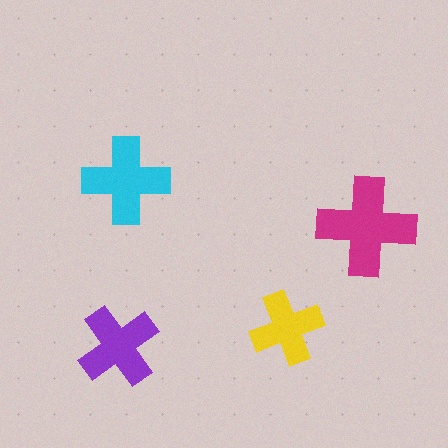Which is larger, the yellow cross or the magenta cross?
The magenta one.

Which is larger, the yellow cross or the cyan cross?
The cyan one.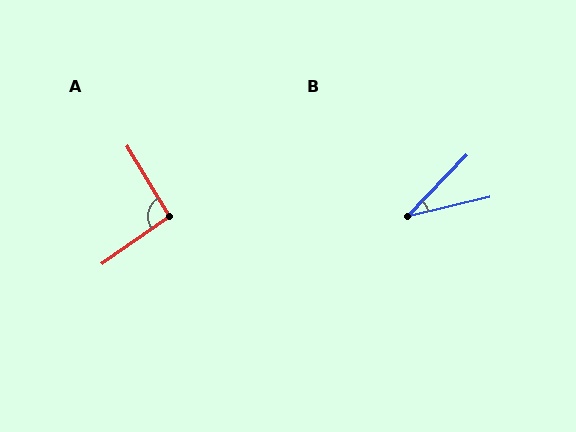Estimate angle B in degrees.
Approximately 32 degrees.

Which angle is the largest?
A, at approximately 94 degrees.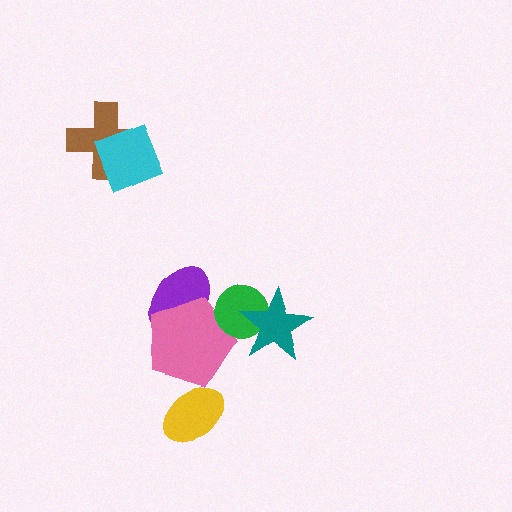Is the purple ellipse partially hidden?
Yes, it is partially covered by another shape.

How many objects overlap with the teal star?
1 object overlaps with the teal star.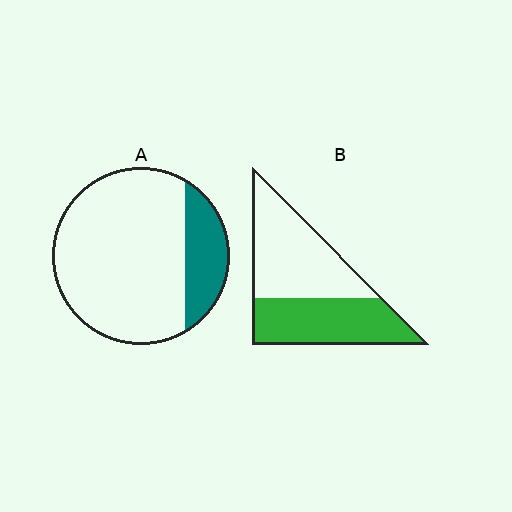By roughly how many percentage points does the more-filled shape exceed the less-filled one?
By roughly 25 percentage points (B over A).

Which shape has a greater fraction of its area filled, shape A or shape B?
Shape B.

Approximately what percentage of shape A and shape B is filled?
A is approximately 20% and B is approximately 45%.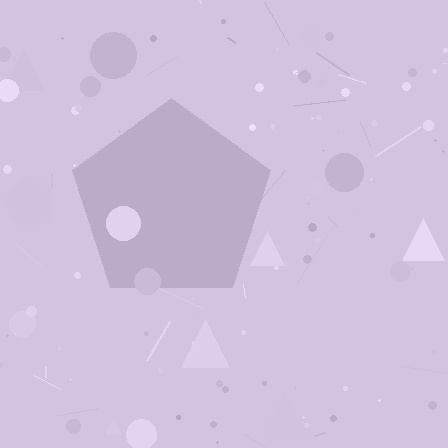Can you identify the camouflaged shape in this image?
The camouflaged shape is a pentagon.